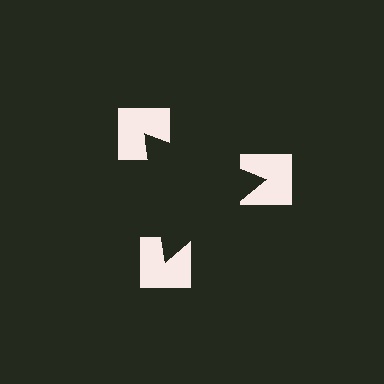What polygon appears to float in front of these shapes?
An illusory triangle — its edges are inferred from the aligned wedge cuts in the notched squares, not physically drawn.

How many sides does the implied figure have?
3 sides.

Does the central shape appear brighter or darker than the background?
It typically appears slightly darker than the background, even though no actual brightness change is drawn.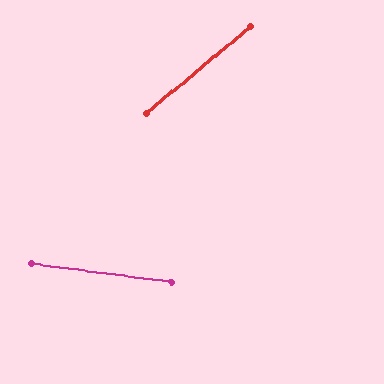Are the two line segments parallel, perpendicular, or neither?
Neither parallel nor perpendicular — they differ by about 47°.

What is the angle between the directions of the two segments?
Approximately 47 degrees.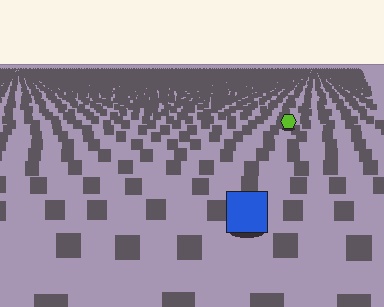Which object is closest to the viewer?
The blue square is closest. The texture marks near it are larger and more spread out.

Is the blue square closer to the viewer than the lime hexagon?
Yes. The blue square is closer — you can tell from the texture gradient: the ground texture is coarser near it.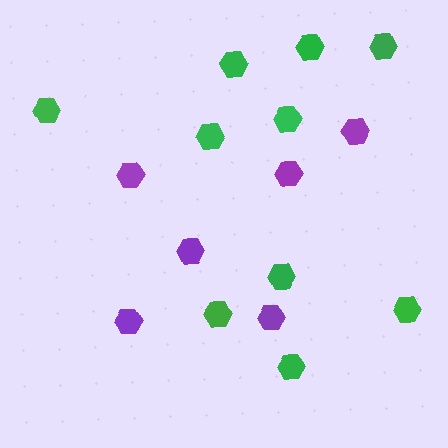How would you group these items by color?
There are 2 groups: one group of purple hexagons (6) and one group of green hexagons (10).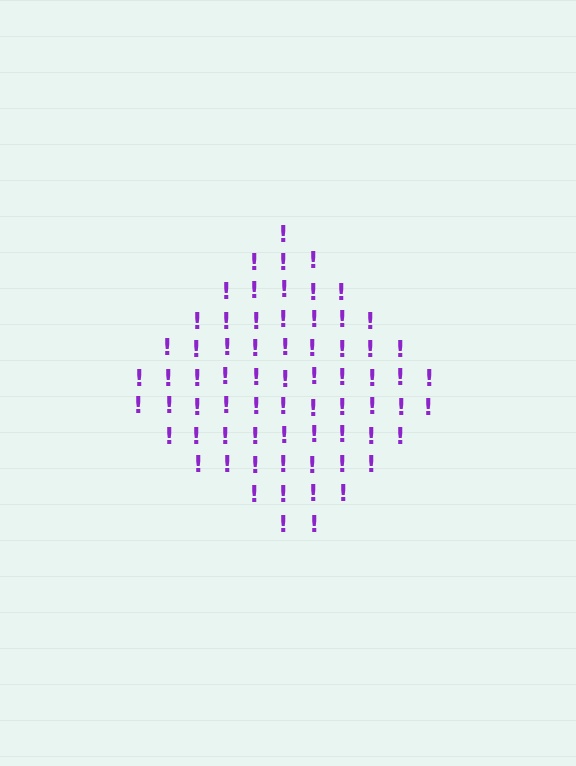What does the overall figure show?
The overall figure shows a diamond.